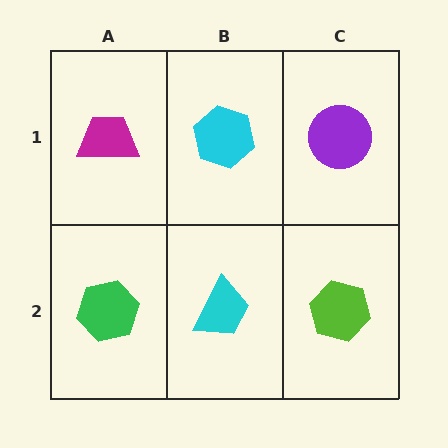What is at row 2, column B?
A cyan trapezoid.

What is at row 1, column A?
A magenta trapezoid.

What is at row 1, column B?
A cyan hexagon.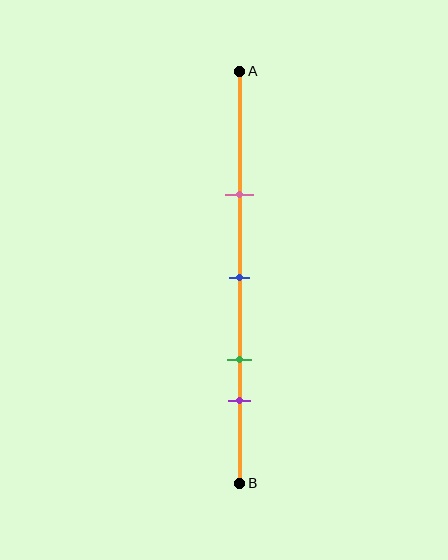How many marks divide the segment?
There are 4 marks dividing the segment.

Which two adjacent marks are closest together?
The green and purple marks are the closest adjacent pair.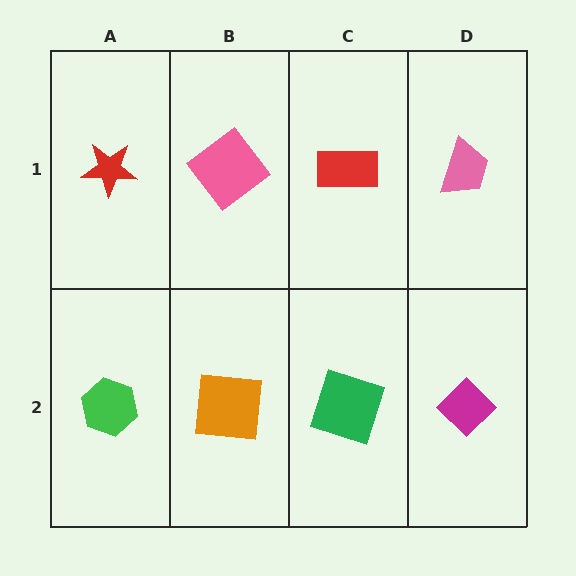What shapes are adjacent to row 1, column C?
A green square (row 2, column C), a pink diamond (row 1, column B), a pink trapezoid (row 1, column D).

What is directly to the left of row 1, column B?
A red star.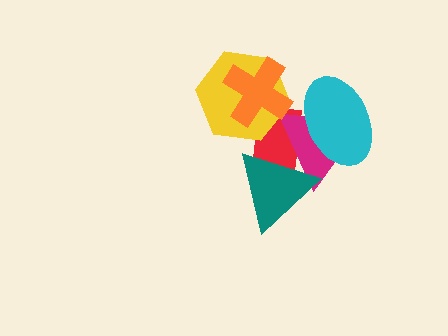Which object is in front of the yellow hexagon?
The orange cross is in front of the yellow hexagon.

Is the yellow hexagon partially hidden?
Yes, it is partially covered by another shape.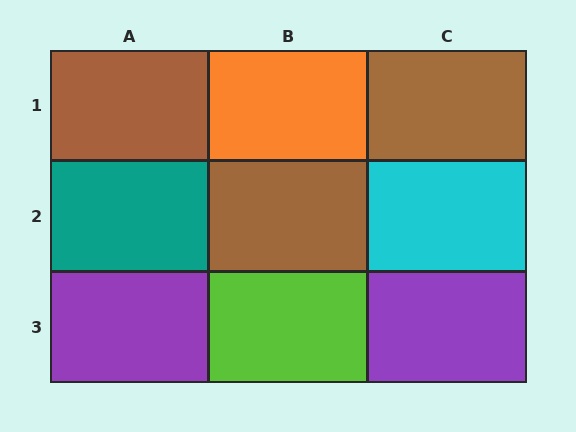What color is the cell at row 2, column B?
Brown.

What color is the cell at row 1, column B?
Orange.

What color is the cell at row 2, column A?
Teal.